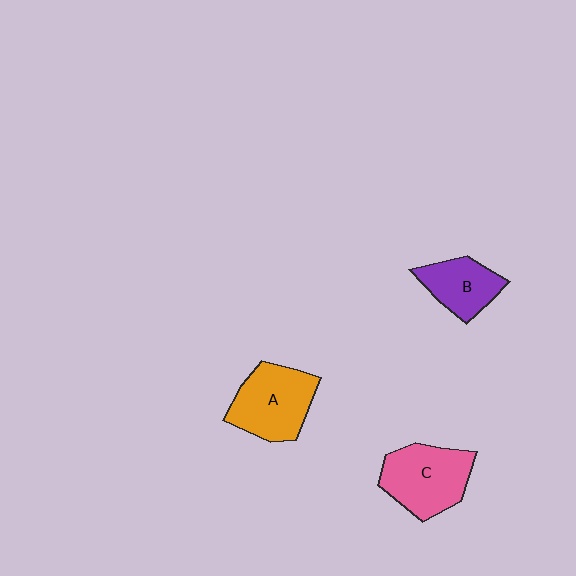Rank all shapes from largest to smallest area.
From largest to smallest: C (pink), A (orange), B (purple).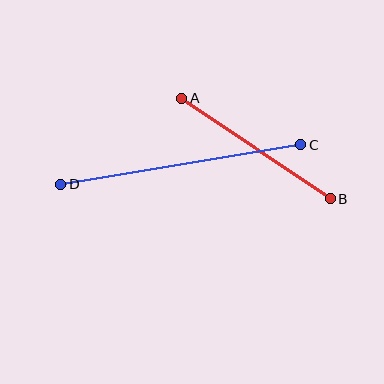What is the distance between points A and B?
The distance is approximately 179 pixels.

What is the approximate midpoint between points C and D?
The midpoint is at approximately (181, 164) pixels.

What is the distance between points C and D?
The distance is approximately 243 pixels.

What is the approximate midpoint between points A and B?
The midpoint is at approximately (256, 149) pixels.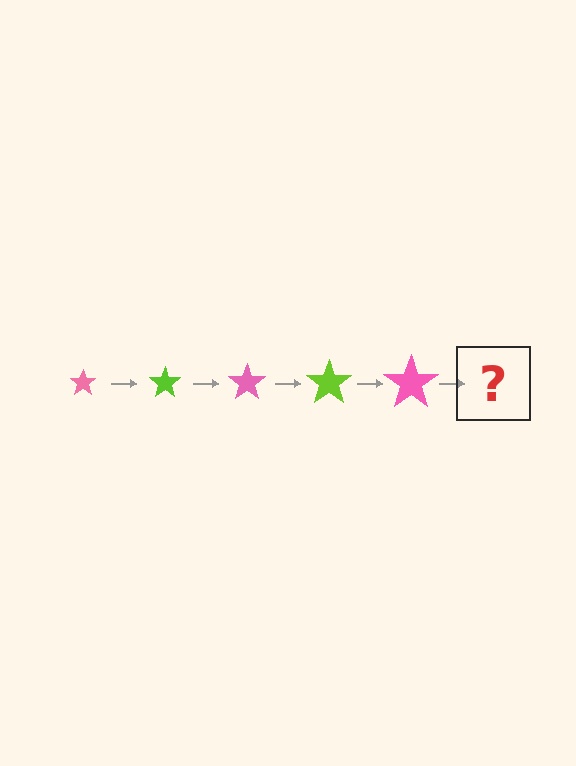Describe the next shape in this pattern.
It should be a lime star, larger than the previous one.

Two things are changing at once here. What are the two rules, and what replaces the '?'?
The two rules are that the star grows larger each step and the color cycles through pink and lime. The '?' should be a lime star, larger than the previous one.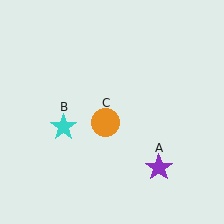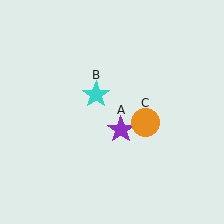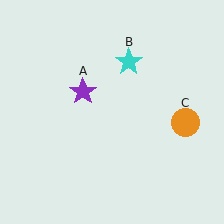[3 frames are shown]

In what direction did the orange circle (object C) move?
The orange circle (object C) moved right.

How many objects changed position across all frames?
3 objects changed position: purple star (object A), cyan star (object B), orange circle (object C).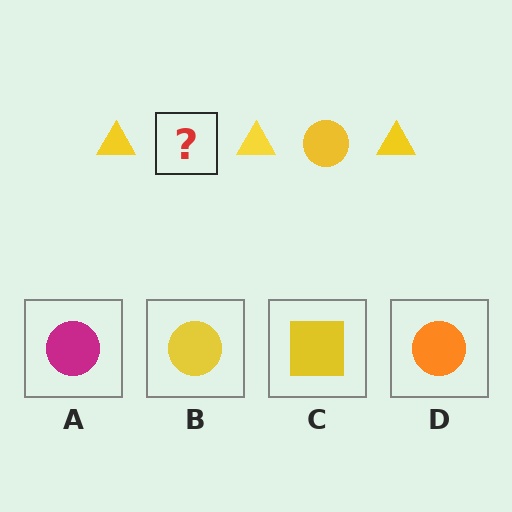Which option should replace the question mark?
Option B.